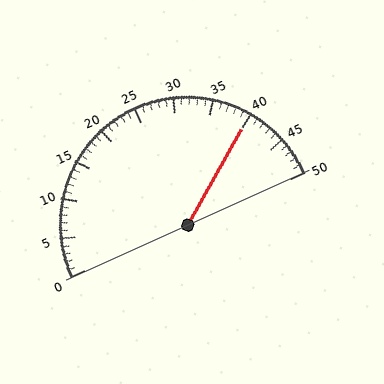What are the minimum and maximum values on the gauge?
The gauge ranges from 0 to 50.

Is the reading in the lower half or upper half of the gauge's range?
The reading is in the upper half of the range (0 to 50).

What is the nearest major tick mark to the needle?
The nearest major tick mark is 40.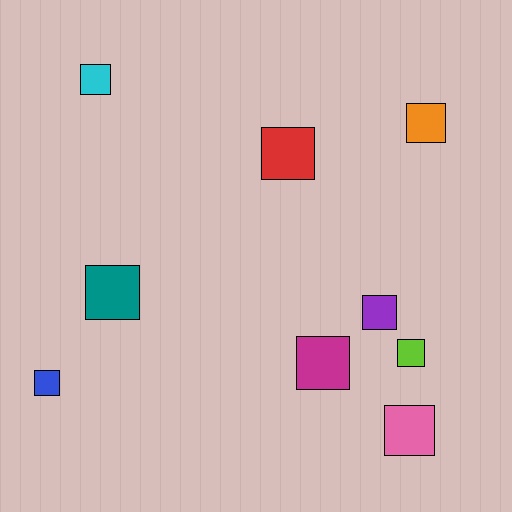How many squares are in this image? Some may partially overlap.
There are 9 squares.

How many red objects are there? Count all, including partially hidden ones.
There is 1 red object.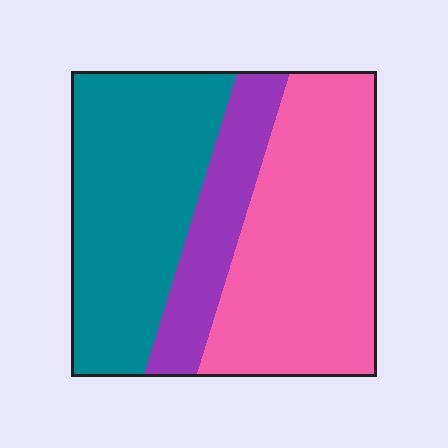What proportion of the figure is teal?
Teal covers roughly 40% of the figure.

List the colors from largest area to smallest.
From largest to smallest: pink, teal, purple.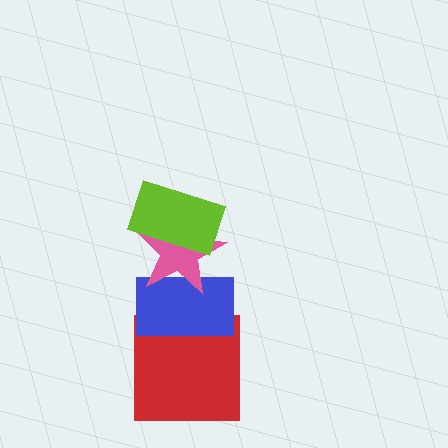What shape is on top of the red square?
The blue rectangle is on top of the red square.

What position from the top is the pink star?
The pink star is 2nd from the top.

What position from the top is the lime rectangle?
The lime rectangle is 1st from the top.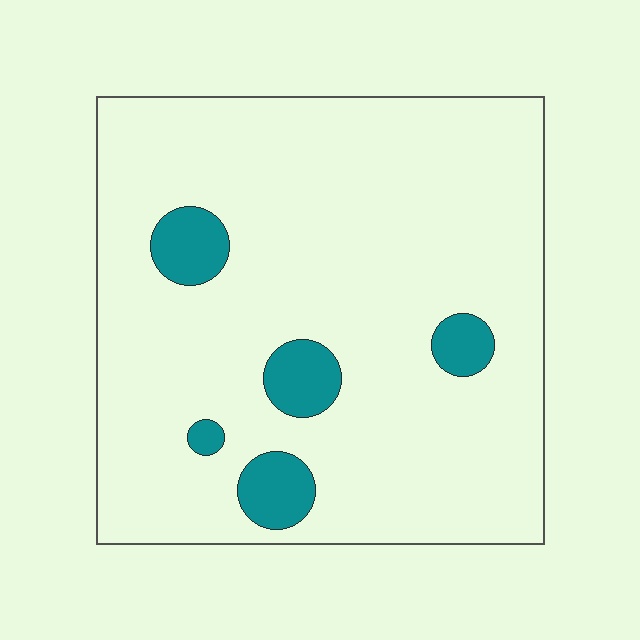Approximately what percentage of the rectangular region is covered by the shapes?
Approximately 10%.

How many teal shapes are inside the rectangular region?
5.